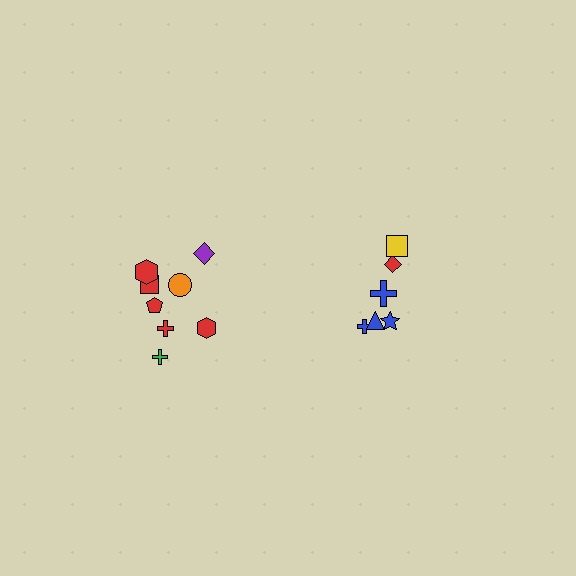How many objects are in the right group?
There are 6 objects.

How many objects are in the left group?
There are 8 objects.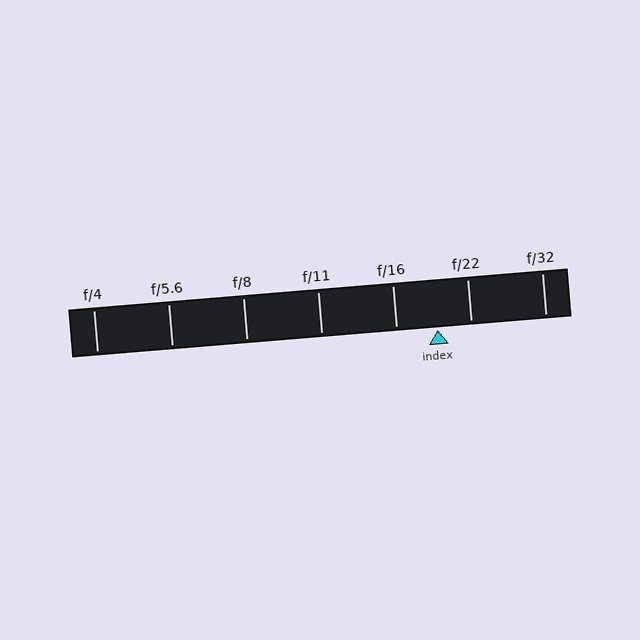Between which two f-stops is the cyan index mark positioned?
The index mark is between f/16 and f/22.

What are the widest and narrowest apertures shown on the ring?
The widest aperture shown is f/4 and the narrowest is f/32.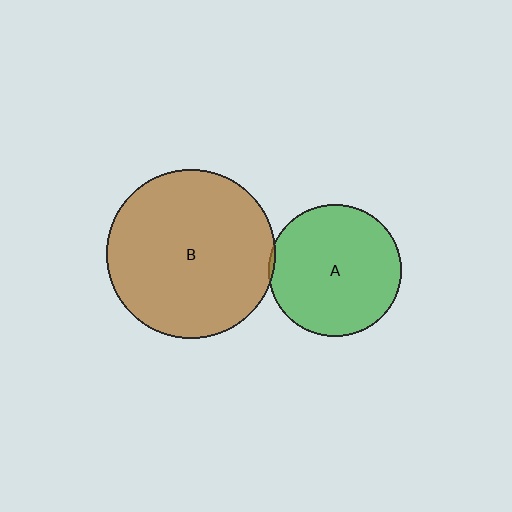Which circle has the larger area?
Circle B (brown).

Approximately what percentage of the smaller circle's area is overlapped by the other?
Approximately 5%.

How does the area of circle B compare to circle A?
Approximately 1.6 times.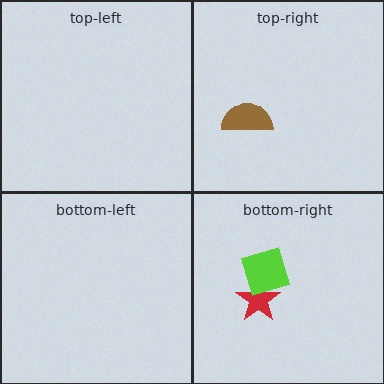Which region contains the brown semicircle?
The top-right region.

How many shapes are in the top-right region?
1.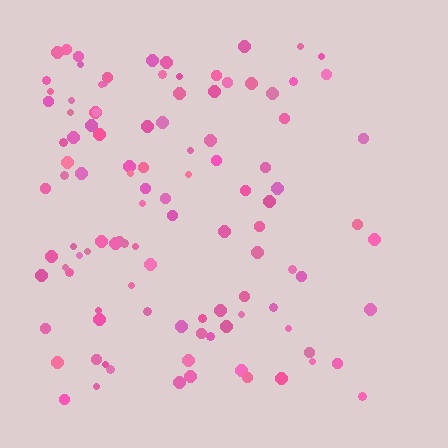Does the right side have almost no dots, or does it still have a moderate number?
Still a moderate number, just noticeably fewer than the left.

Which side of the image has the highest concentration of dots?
The left.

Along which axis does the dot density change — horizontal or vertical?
Horizontal.